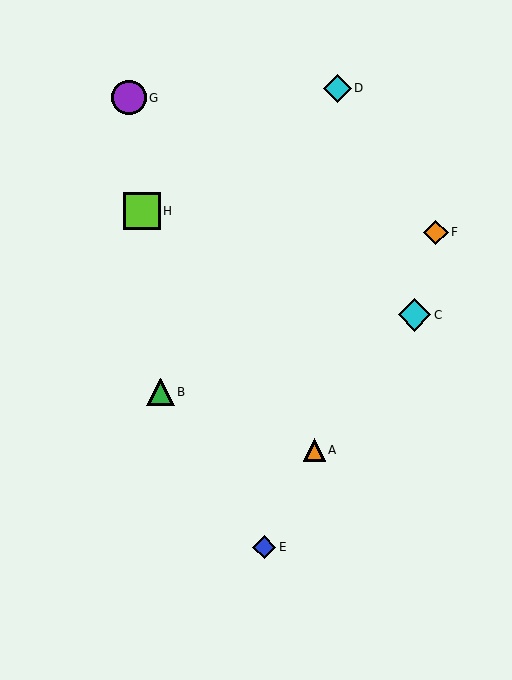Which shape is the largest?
The lime square (labeled H) is the largest.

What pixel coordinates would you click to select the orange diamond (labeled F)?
Click at (436, 232) to select the orange diamond F.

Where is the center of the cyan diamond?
The center of the cyan diamond is at (337, 88).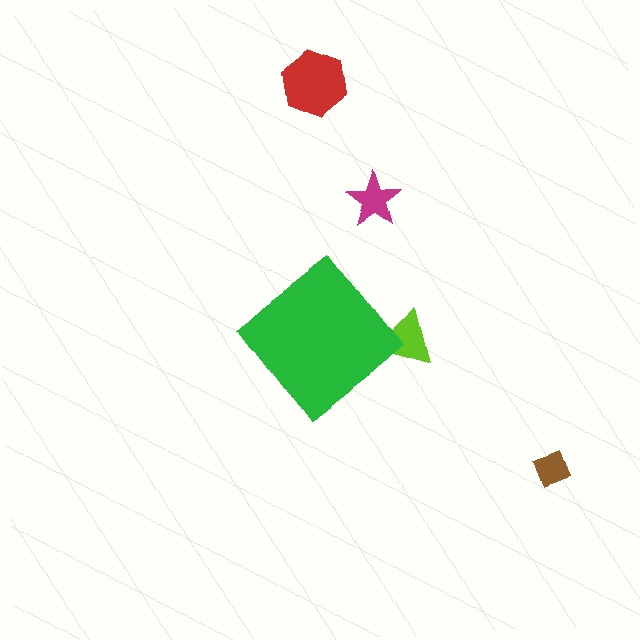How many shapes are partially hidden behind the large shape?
1 shape is partially hidden.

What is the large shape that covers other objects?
A green diamond.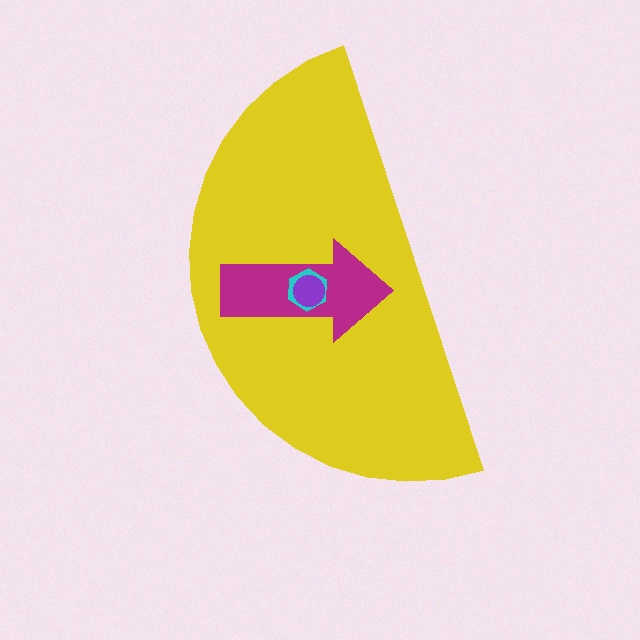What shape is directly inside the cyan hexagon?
The purple circle.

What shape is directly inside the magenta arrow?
The cyan hexagon.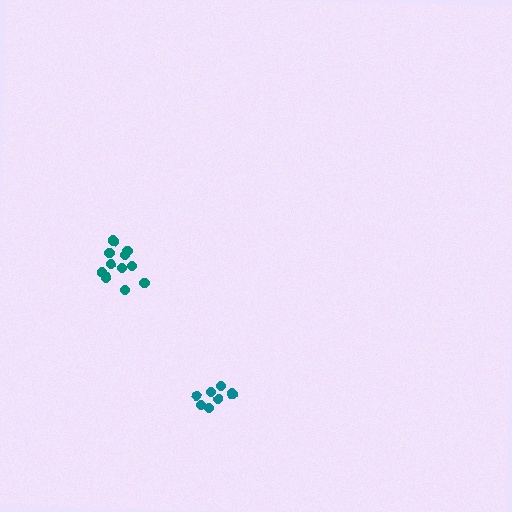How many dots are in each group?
Group 1: 7 dots, Group 2: 11 dots (18 total).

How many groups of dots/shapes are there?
There are 2 groups.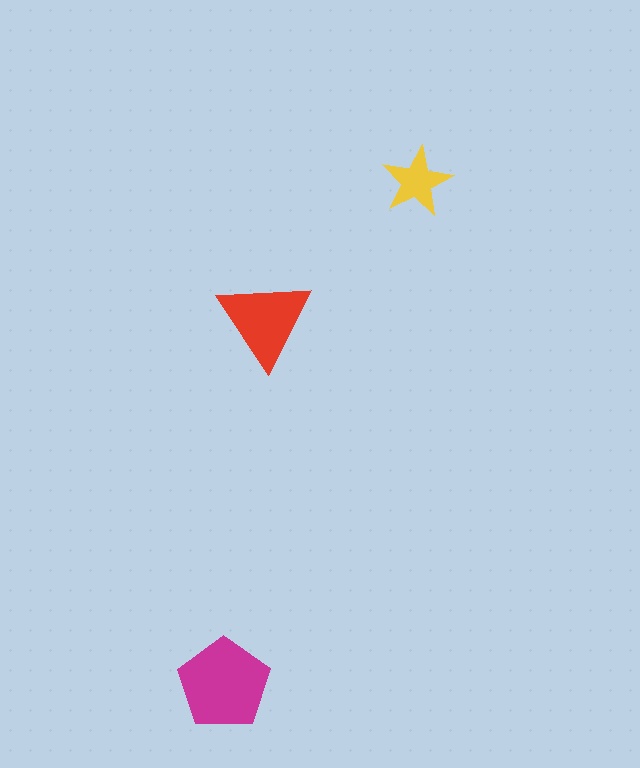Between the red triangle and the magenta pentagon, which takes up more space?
The magenta pentagon.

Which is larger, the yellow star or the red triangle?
The red triangle.